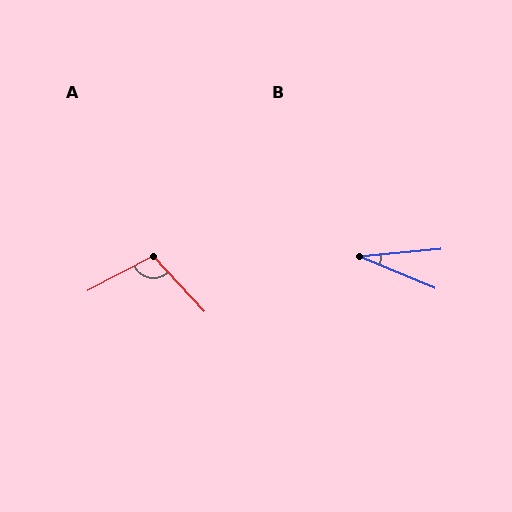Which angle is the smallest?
B, at approximately 28 degrees.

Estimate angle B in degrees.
Approximately 28 degrees.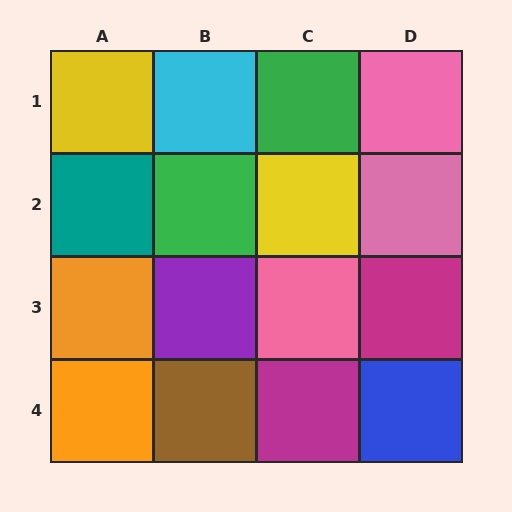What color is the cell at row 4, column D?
Blue.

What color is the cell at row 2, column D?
Pink.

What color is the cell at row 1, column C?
Green.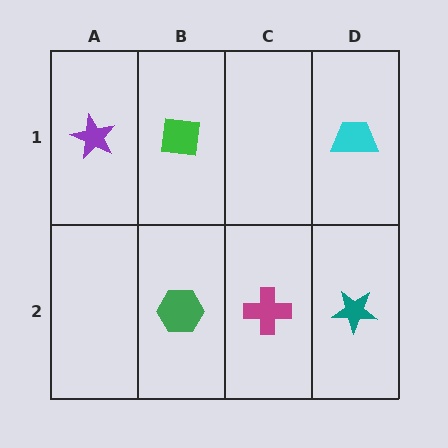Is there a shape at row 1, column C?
No, that cell is empty.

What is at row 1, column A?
A purple star.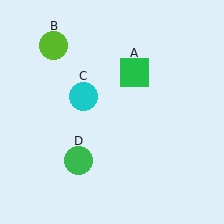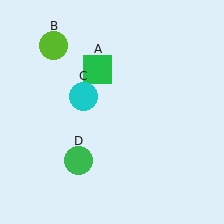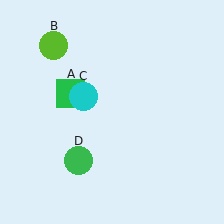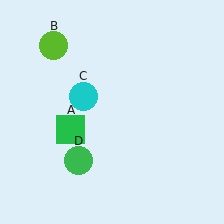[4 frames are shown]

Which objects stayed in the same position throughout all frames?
Lime circle (object B) and cyan circle (object C) and green circle (object D) remained stationary.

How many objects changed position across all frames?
1 object changed position: green square (object A).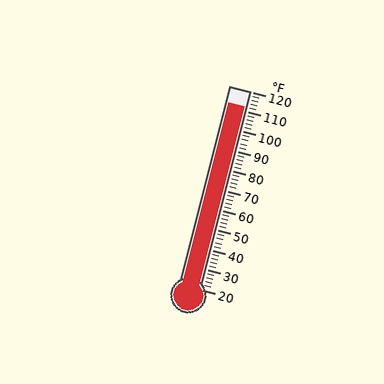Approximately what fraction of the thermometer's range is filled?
The thermometer is filled to approximately 90% of its range.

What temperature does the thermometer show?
The thermometer shows approximately 112°F.